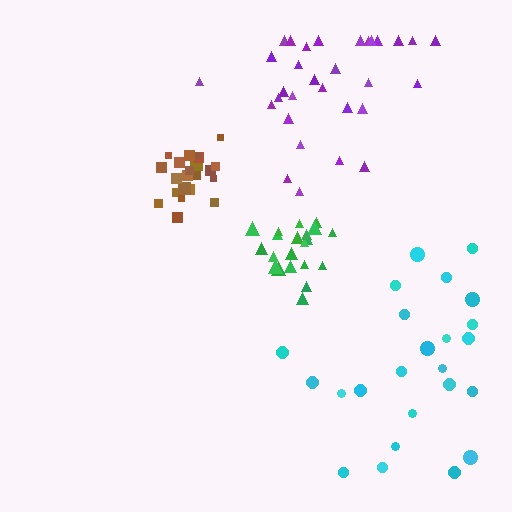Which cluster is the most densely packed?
Brown.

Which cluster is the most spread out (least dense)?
Cyan.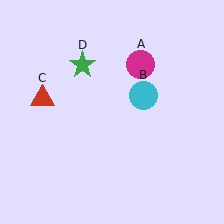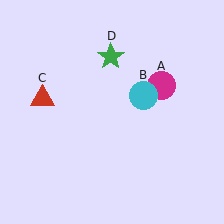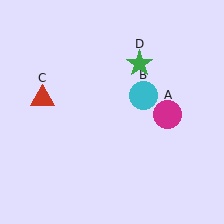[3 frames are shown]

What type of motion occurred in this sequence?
The magenta circle (object A), green star (object D) rotated clockwise around the center of the scene.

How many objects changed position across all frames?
2 objects changed position: magenta circle (object A), green star (object D).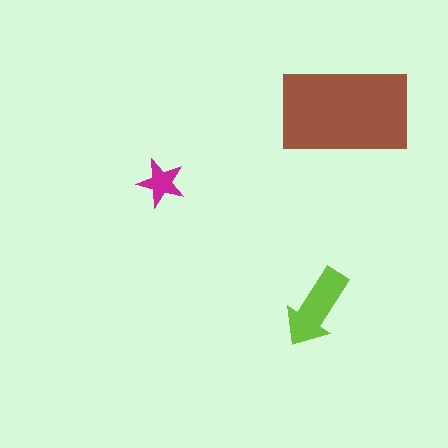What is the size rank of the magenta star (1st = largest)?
3rd.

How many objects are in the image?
There are 3 objects in the image.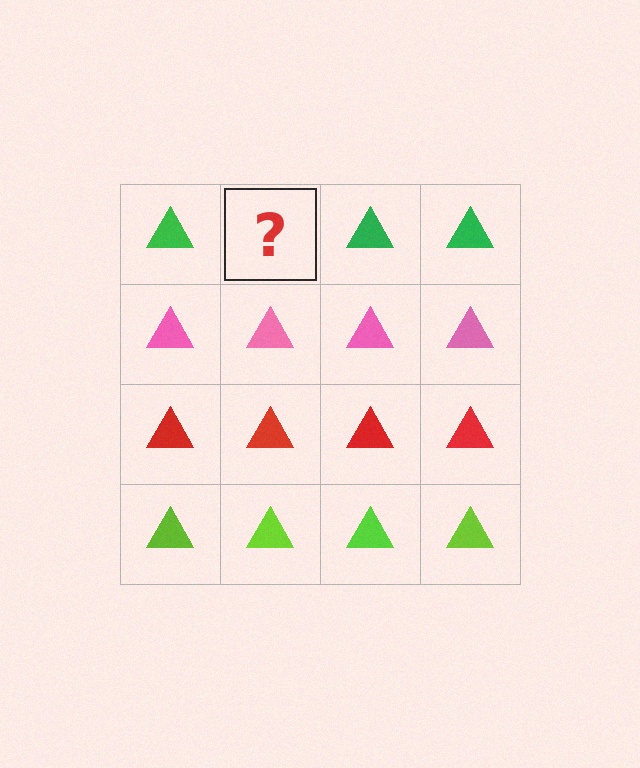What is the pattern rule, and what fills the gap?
The rule is that each row has a consistent color. The gap should be filled with a green triangle.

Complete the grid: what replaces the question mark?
The question mark should be replaced with a green triangle.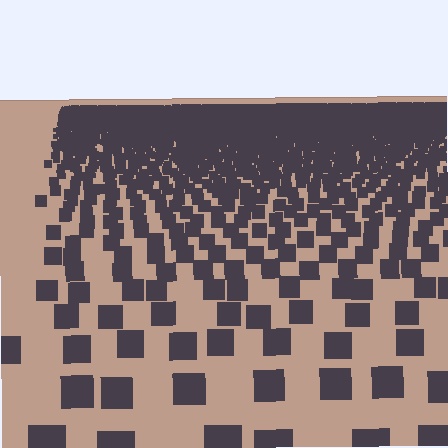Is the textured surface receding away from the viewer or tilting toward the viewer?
The surface is receding away from the viewer. Texture elements get smaller and denser toward the top.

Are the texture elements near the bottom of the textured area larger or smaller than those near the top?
Larger. Near the bottom, elements are closer to the viewer and appear at a bigger on-screen size.